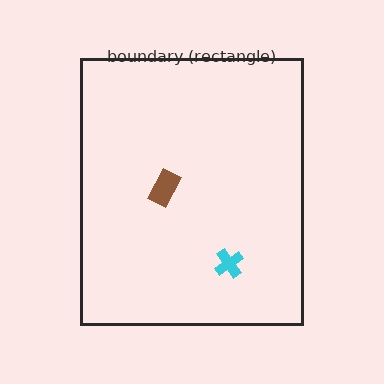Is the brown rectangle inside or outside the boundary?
Inside.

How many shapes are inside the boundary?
2 inside, 0 outside.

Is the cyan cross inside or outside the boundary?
Inside.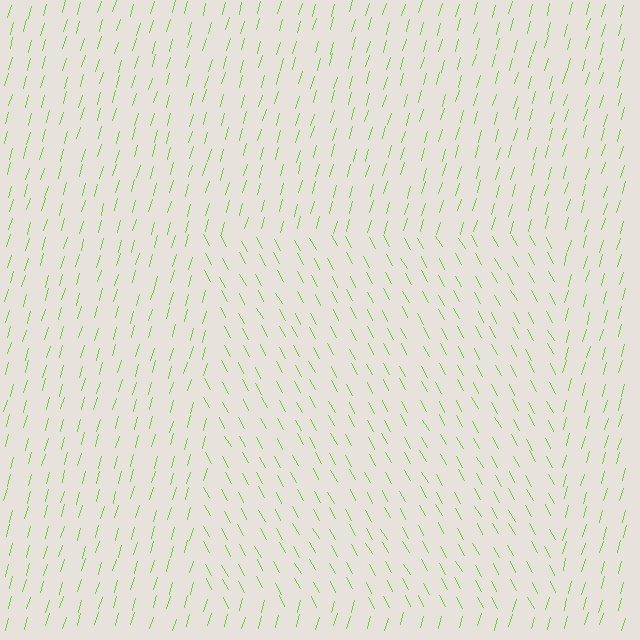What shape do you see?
I see a rectangle.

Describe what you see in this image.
The image is filled with small lime line segments. A rectangle region in the image has lines oriented differently from the surrounding lines, creating a visible texture boundary.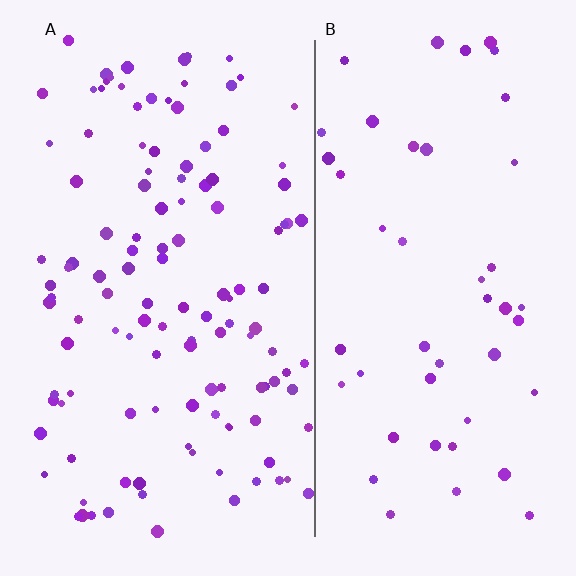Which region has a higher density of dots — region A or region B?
A (the left).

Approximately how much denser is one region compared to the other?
Approximately 2.4× — region A over region B.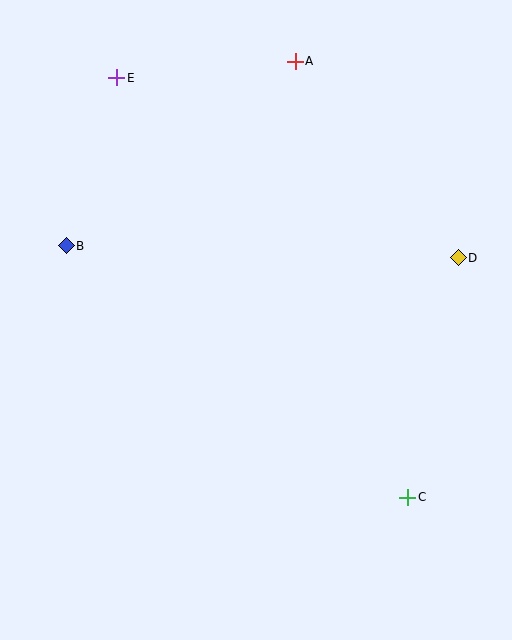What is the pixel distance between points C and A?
The distance between C and A is 450 pixels.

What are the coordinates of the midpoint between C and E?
The midpoint between C and E is at (262, 287).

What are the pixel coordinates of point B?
Point B is at (66, 246).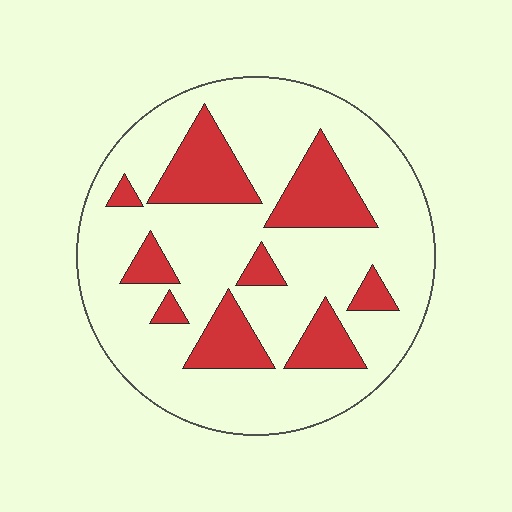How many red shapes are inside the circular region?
9.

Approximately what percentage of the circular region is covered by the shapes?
Approximately 25%.